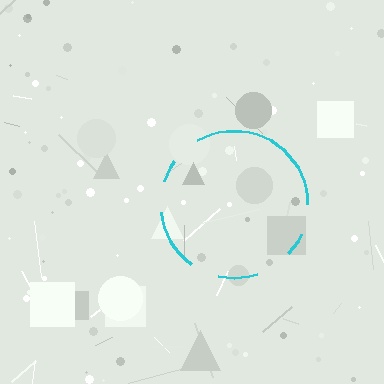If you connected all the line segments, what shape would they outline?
They would outline a circle.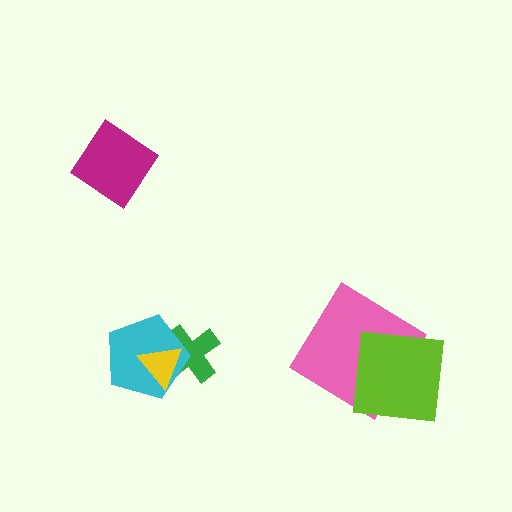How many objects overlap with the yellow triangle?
2 objects overlap with the yellow triangle.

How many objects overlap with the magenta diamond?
0 objects overlap with the magenta diamond.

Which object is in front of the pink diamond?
The lime square is in front of the pink diamond.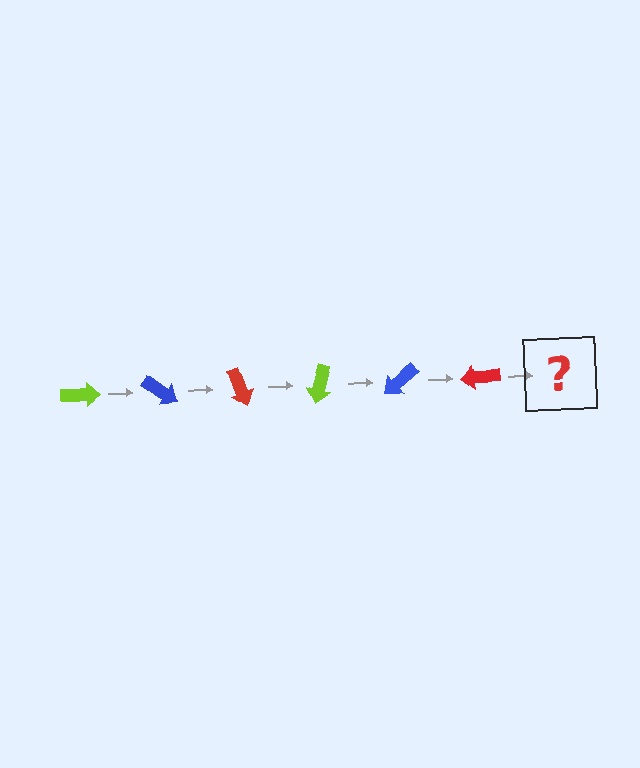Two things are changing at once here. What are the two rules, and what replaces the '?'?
The two rules are that it rotates 35 degrees each step and the color cycles through lime, blue, and red. The '?' should be a lime arrow, rotated 210 degrees from the start.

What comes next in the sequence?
The next element should be a lime arrow, rotated 210 degrees from the start.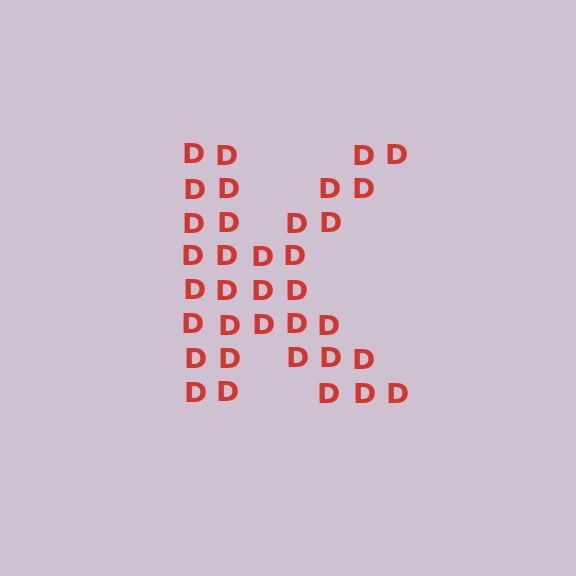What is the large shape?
The large shape is the letter K.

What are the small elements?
The small elements are letter D's.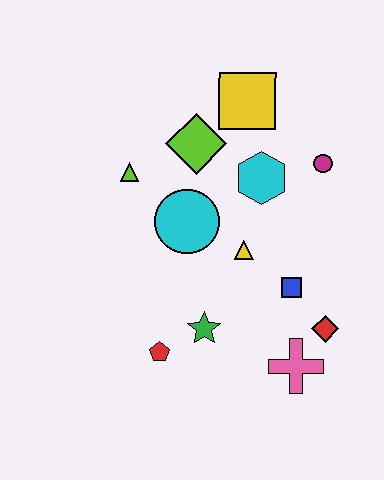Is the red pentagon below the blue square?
Yes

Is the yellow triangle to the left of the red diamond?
Yes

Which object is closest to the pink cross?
The red diamond is closest to the pink cross.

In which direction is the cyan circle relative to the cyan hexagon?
The cyan circle is to the left of the cyan hexagon.